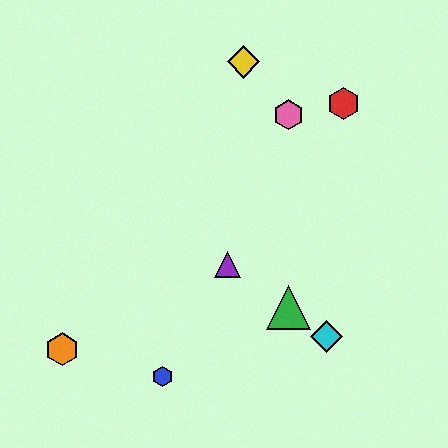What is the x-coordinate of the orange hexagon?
The orange hexagon is at x≈62.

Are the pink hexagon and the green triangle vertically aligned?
Yes, both are at x≈288.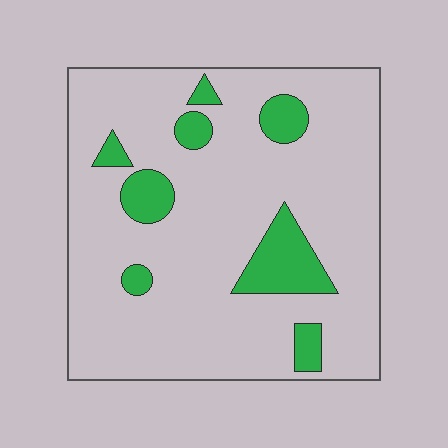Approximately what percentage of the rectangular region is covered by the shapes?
Approximately 15%.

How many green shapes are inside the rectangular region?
8.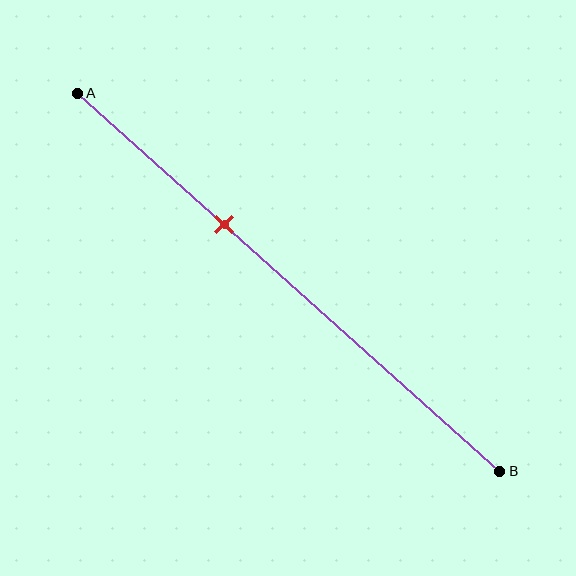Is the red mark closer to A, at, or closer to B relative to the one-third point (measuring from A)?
The red mark is approximately at the one-third point of segment AB.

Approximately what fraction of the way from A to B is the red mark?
The red mark is approximately 35% of the way from A to B.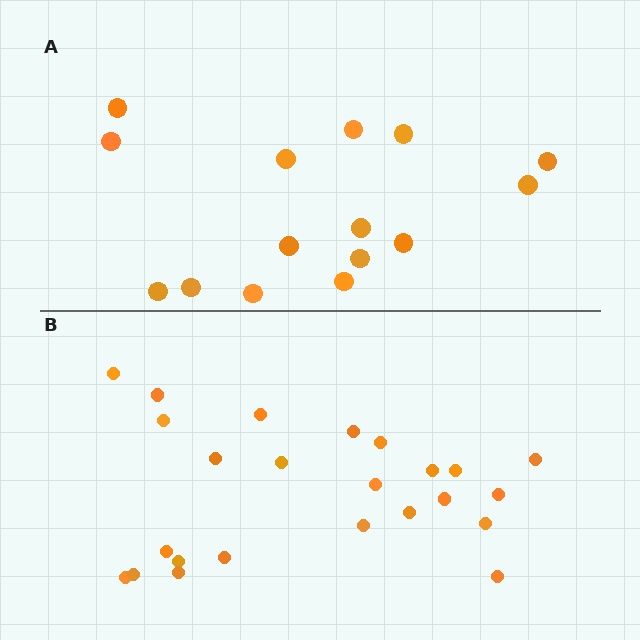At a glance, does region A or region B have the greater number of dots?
Region B (the bottom region) has more dots.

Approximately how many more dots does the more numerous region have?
Region B has roughly 8 or so more dots than region A.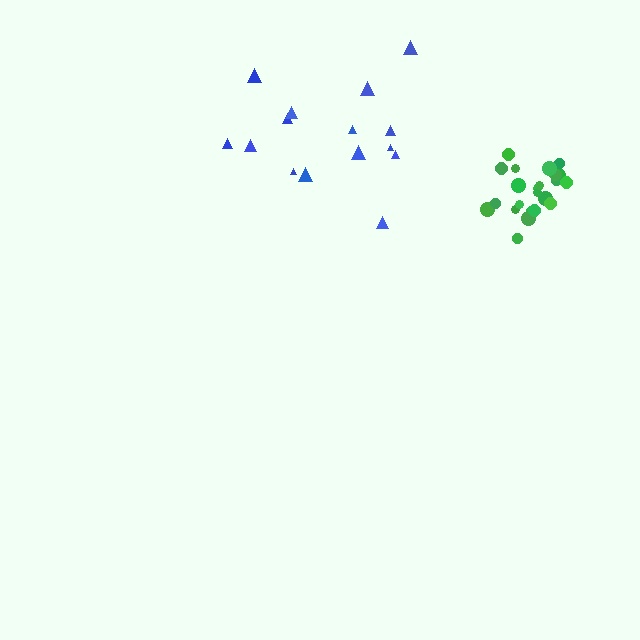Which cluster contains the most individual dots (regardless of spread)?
Green (23).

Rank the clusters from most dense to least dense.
green, blue.